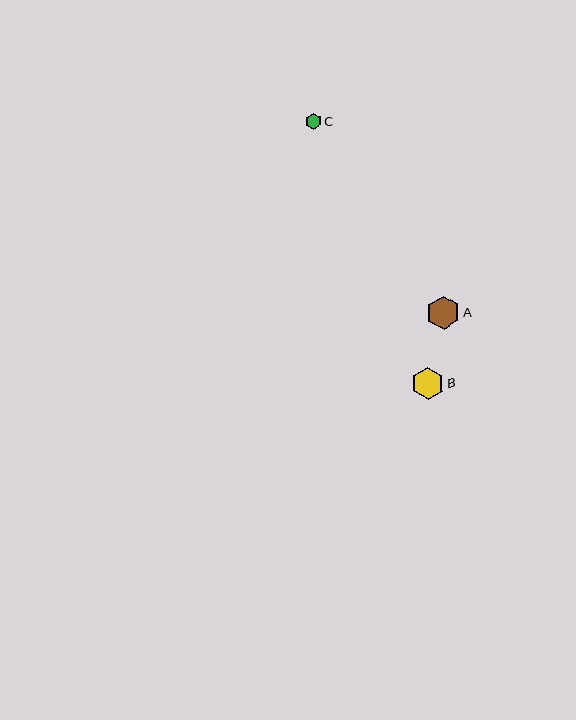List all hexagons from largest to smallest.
From largest to smallest: A, B, C.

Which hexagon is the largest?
Hexagon A is the largest with a size of approximately 33 pixels.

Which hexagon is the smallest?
Hexagon C is the smallest with a size of approximately 16 pixels.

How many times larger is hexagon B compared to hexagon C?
Hexagon B is approximately 2.0 times the size of hexagon C.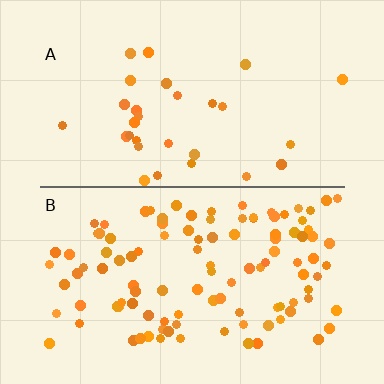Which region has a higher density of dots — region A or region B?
B (the bottom).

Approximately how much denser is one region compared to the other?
Approximately 3.6× — region B over region A.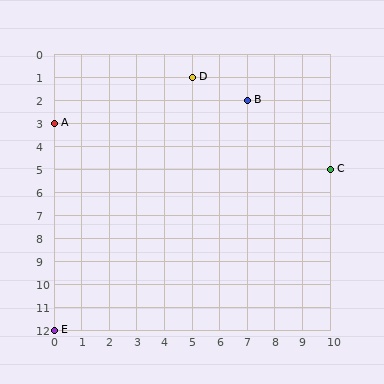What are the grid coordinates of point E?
Point E is at grid coordinates (0, 12).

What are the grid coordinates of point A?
Point A is at grid coordinates (0, 3).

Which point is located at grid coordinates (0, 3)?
Point A is at (0, 3).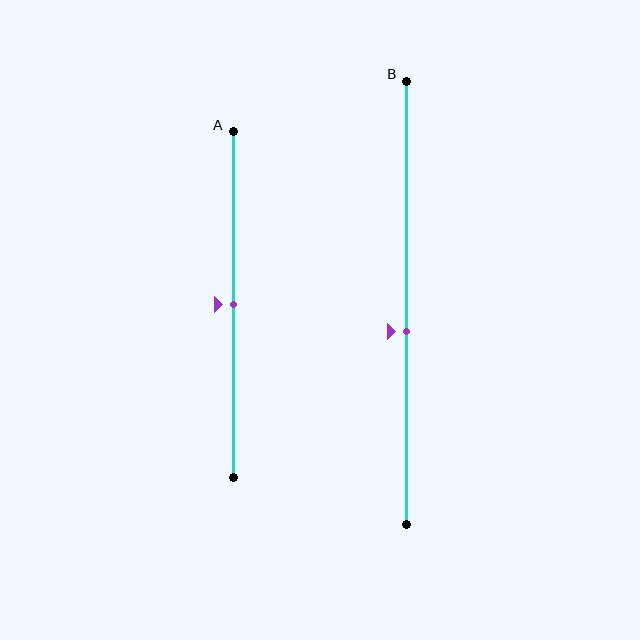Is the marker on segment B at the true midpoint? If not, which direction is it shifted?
No, the marker on segment B is shifted downward by about 6% of the segment length.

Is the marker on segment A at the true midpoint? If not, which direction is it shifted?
Yes, the marker on segment A is at the true midpoint.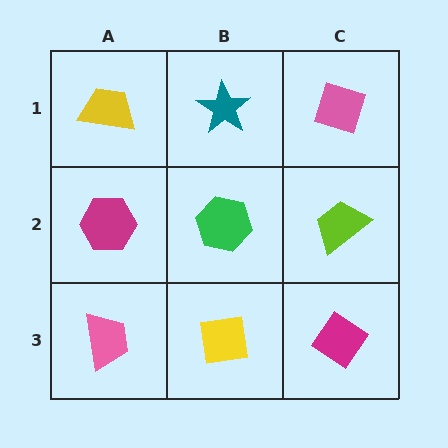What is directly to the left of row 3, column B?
A pink trapezoid.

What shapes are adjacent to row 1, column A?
A magenta hexagon (row 2, column A), a teal star (row 1, column B).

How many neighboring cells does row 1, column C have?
2.